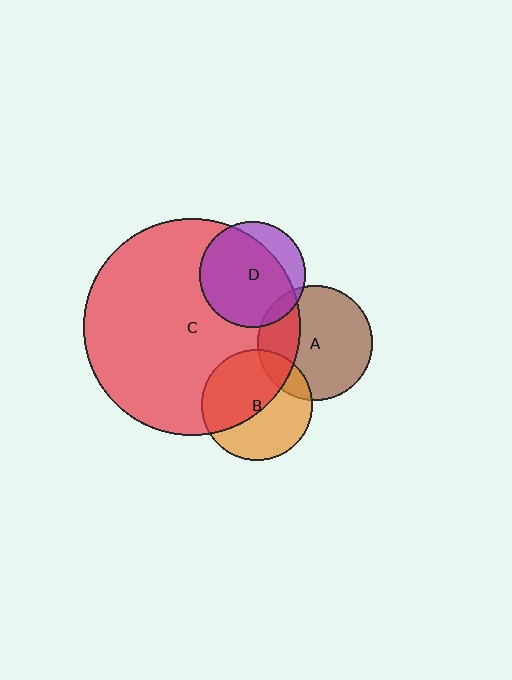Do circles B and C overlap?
Yes.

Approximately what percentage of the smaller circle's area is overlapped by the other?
Approximately 50%.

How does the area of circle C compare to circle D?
Approximately 4.2 times.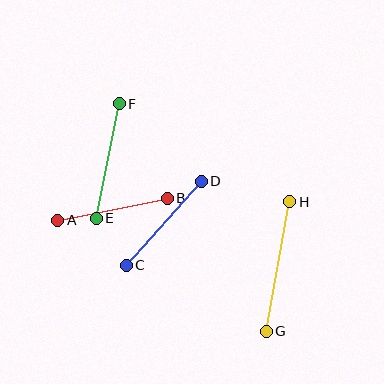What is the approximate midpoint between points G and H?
The midpoint is at approximately (278, 266) pixels.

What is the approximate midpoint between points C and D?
The midpoint is at approximately (164, 223) pixels.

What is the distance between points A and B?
The distance is approximately 112 pixels.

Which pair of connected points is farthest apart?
Points G and H are farthest apart.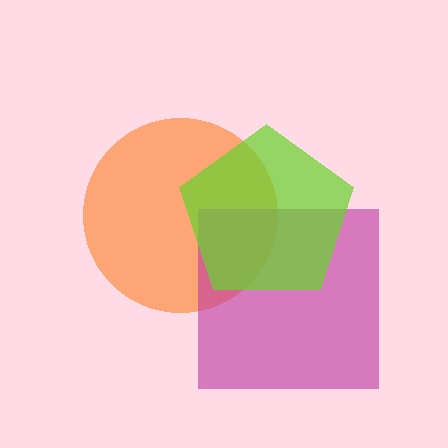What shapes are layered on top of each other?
The layered shapes are: an orange circle, a magenta square, a lime pentagon.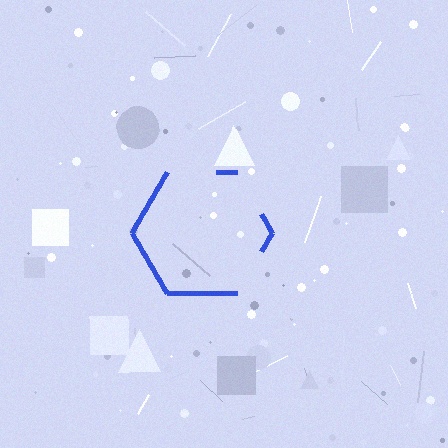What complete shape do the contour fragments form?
The contour fragments form a hexagon.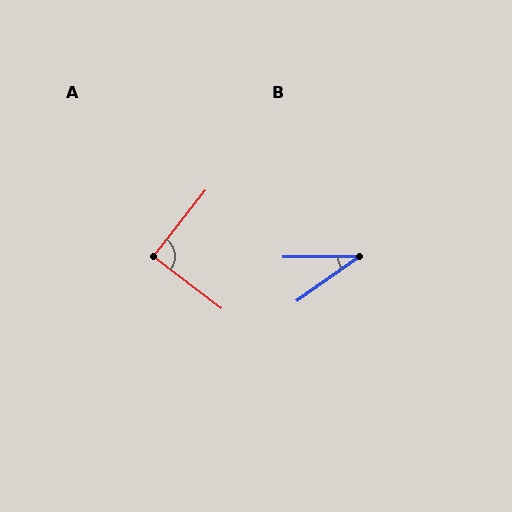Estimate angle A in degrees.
Approximately 89 degrees.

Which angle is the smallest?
B, at approximately 35 degrees.